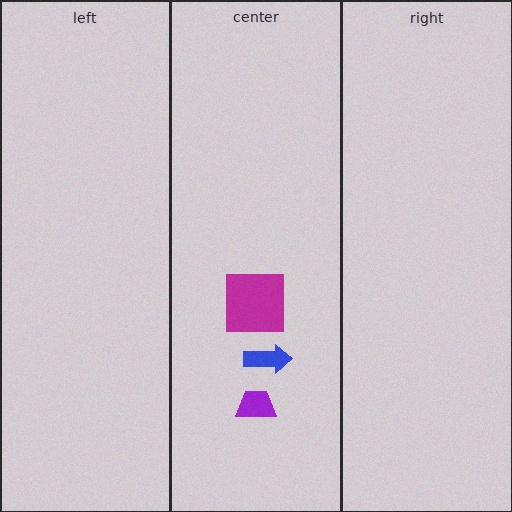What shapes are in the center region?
The blue arrow, the purple trapezoid, the magenta square.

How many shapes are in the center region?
3.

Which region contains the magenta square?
The center region.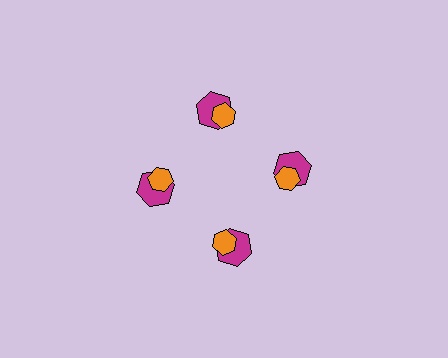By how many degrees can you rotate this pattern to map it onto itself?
The pattern maps onto itself every 90 degrees of rotation.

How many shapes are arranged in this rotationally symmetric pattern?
There are 8 shapes, arranged in 4 groups of 2.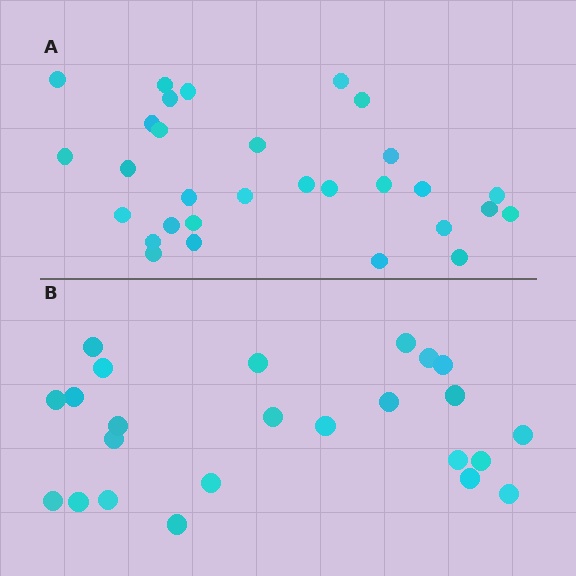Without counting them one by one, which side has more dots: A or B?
Region A (the top region) has more dots.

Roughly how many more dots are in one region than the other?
Region A has about 6 more dots than region B.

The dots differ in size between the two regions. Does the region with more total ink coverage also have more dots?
No. Region B has more total ink coverage because its dots are larger, but region A actually contains more individual dots. Total area can be misleading — the number of items is what matters here.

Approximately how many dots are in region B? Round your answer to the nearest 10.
About 20 dots. (The exact count is 24, which rounds to 20.)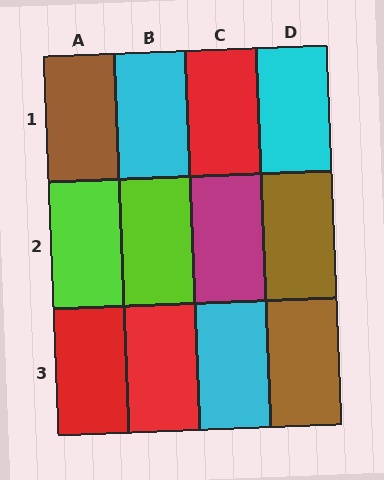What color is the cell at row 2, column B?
Lime.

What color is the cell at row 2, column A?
Lime.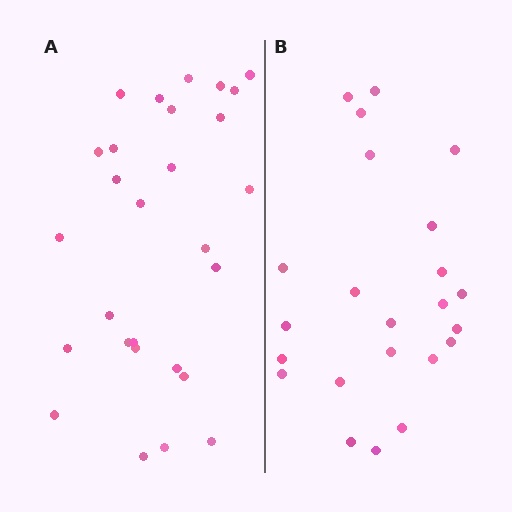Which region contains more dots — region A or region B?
Region A (the left region) has more dots.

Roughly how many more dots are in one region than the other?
Region A has about 5 more dots than region B.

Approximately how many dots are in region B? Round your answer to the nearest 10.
About 20 dots. (The exact count is 23, which rounds to 20.)